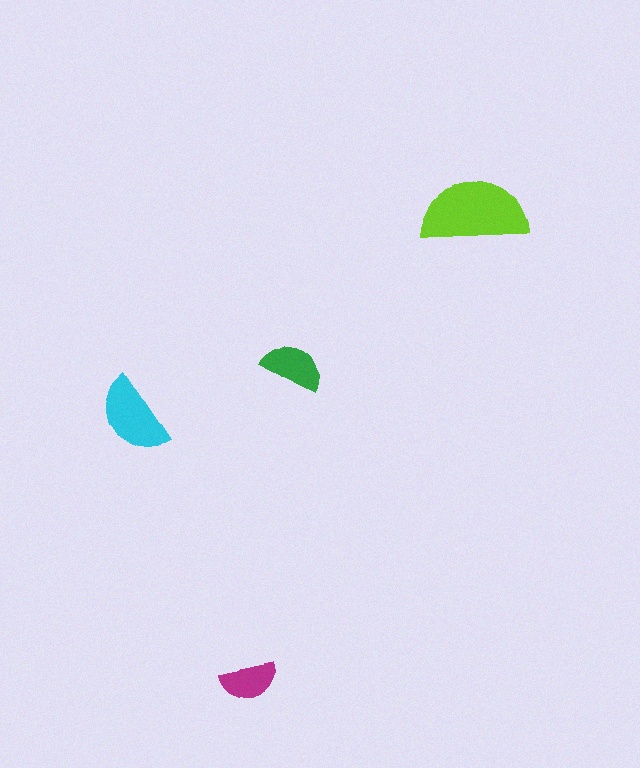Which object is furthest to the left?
The cyan semicircle is leftmost.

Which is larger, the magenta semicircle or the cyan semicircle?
The cyan one.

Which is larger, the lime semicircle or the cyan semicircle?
The lime one.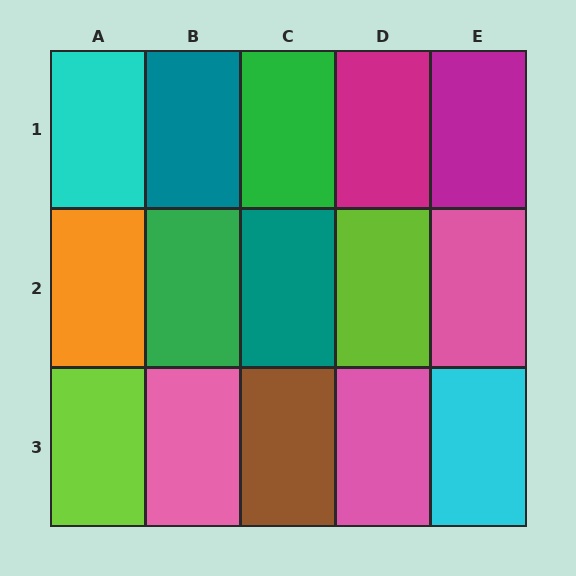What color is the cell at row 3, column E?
Cyan.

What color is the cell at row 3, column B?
Pink.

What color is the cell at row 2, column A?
Orange.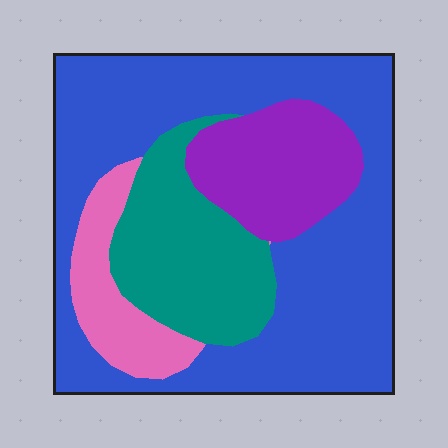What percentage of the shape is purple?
Purple covers around 15% of the shape.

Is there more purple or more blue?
Blue.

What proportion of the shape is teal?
Teal takes up about one fifth (1/5) of the shape.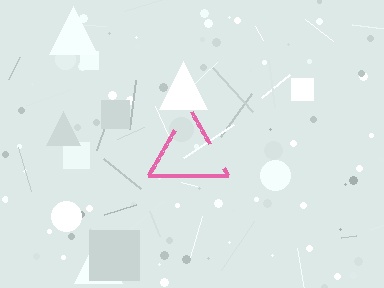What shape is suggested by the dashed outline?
The dashed outline suggests a triangle.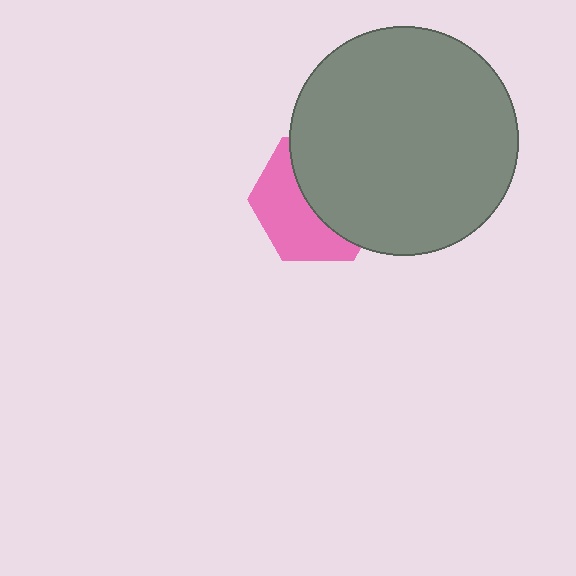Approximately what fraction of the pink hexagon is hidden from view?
Roughly 54% of the pink hexagon is hidden behind the gray circle.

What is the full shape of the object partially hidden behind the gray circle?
The partially hidden object is a pink hexagon.